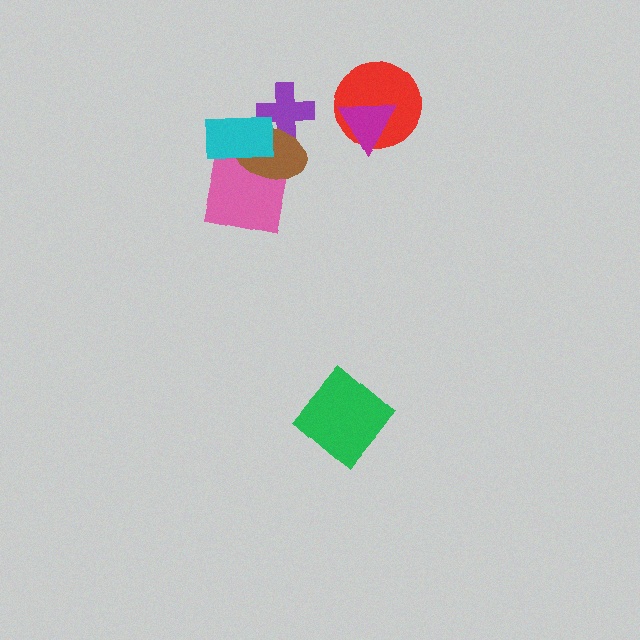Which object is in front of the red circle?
The magenta triangle is in front of the red circle.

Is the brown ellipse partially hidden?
Yes, it is partially covered by another shape.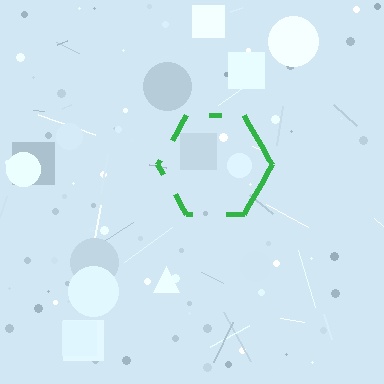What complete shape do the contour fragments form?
The contour fragments form a hexagon.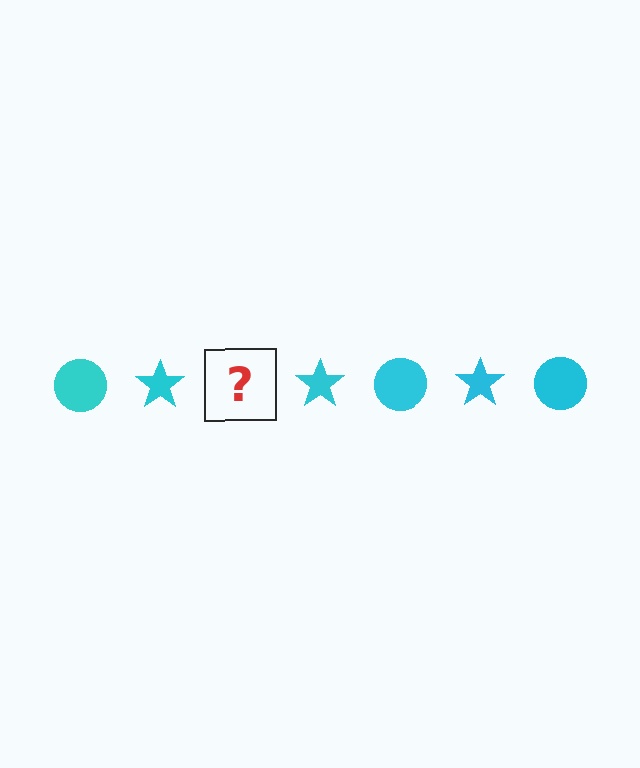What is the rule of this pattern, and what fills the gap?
The rule is that the pattern cycles through circle, star shapes in cyan. The gap should be filled with a cyan circle.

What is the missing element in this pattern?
The missing element is a cyan circle.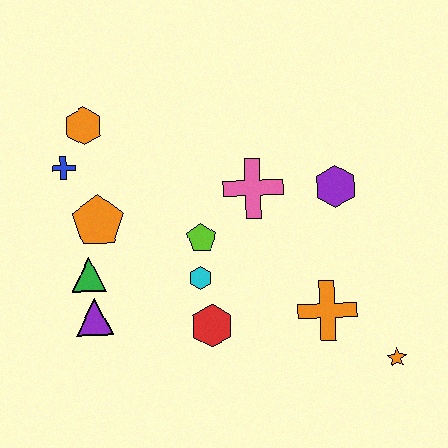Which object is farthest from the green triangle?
The orange star is farthest from the green triangle.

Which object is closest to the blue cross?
The orange hexagon is closest to the blue cross.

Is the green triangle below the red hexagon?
No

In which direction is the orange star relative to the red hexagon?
The orange star is to the right of the red hexagon.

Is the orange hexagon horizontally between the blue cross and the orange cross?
Yes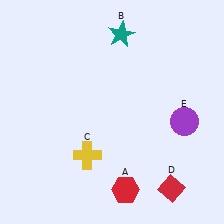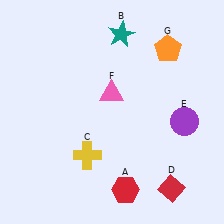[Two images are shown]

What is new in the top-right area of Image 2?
An orange pentagon (G) was added in the top-right area of Image 2.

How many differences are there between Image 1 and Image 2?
There are 2 differences between the two images.